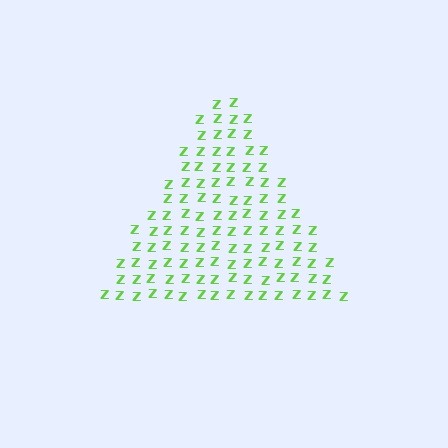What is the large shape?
The large shape is a triangle.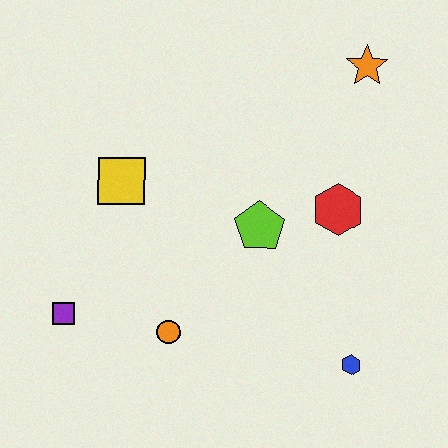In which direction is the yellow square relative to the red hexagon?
The yellow square is to the left of the red hexagon.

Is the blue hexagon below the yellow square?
Yes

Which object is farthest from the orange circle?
The orange star is farthest from the orange circle.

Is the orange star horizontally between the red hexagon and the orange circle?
No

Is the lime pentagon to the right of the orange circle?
Yes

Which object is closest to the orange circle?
The purple square is closest to the orange circle.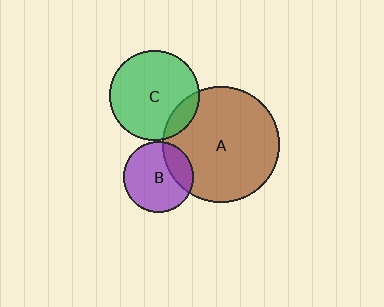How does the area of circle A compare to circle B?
Approximately 2.7 times.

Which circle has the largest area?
Circle A (brown).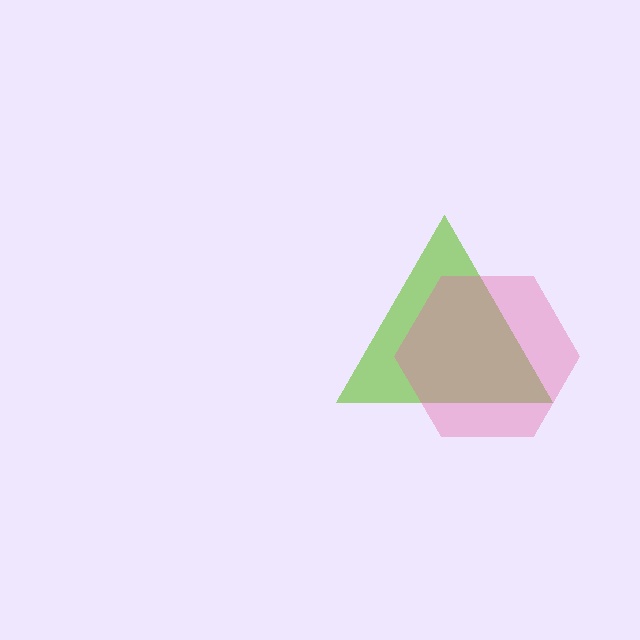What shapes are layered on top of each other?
The layered shapes are: a lime triangle, a pink hexagon.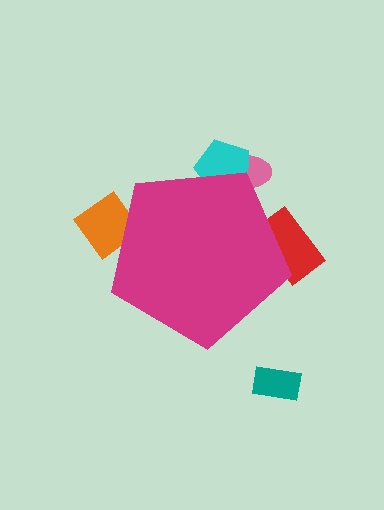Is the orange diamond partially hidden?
Yes, the orange diamond is partially hidden behind the magenta pentagon.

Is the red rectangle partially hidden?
Yes, the red rectangle is partially hidden behind the magenta pentagon.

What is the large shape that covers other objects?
A magenta pentagon.